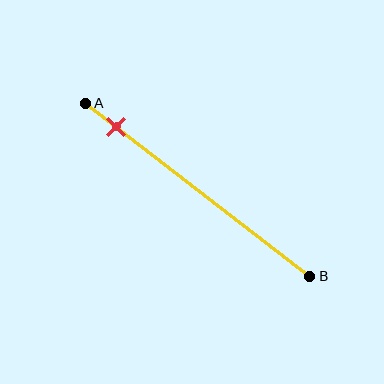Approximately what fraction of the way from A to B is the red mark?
The red mark is approximately 15% of the way from A to B.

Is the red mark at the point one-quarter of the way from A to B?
No, the mark is at about 15% from A, not at the 25% one-quarter point.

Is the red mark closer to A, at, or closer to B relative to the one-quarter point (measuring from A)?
The red mark is closer to point A than the one-quarter point of segment AB.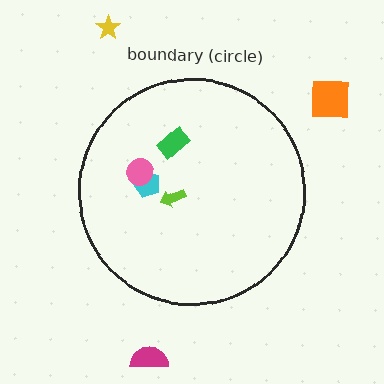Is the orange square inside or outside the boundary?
Outside.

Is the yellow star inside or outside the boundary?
Outside.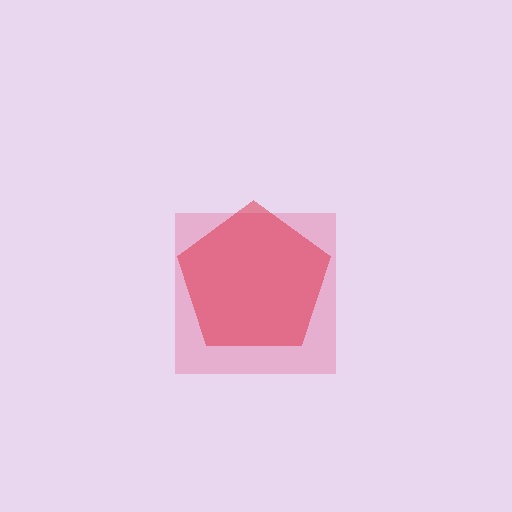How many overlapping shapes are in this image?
There are 2 overlapping shapes in the image.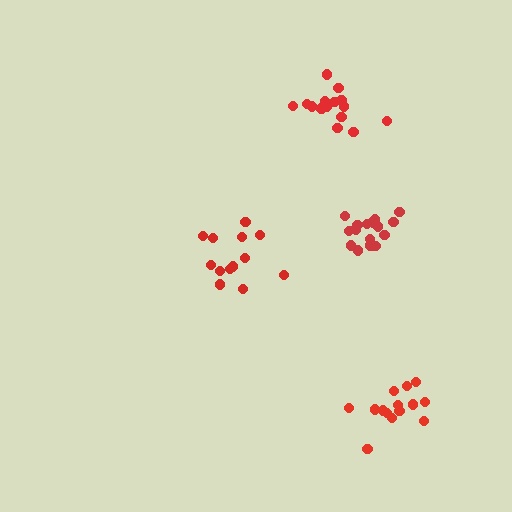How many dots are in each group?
Group 1: 13 dots, Group 2: 15 dots, Group 3: 18 dots, Group 4: 14 dots (60 total).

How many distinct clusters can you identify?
There are 4 distinct clusters.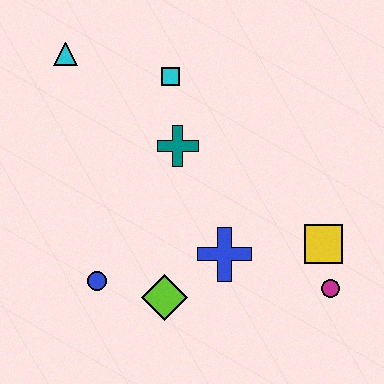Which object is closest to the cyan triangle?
The cyan square is closest to the cyan triangle.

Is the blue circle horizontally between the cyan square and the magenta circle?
No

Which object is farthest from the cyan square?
The magenta circle is farthest from the cyan square.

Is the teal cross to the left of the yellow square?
Yes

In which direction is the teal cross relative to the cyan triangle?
The teal cross is to the right of the cyan triangle.